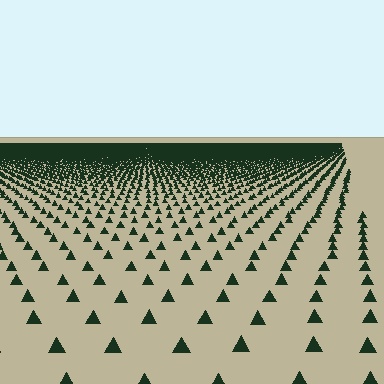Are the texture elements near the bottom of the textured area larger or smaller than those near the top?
Larger. Near the bottom, elements are closer to the viewer and appear at a bigger on-screen size.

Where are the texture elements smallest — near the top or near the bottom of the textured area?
Near the top.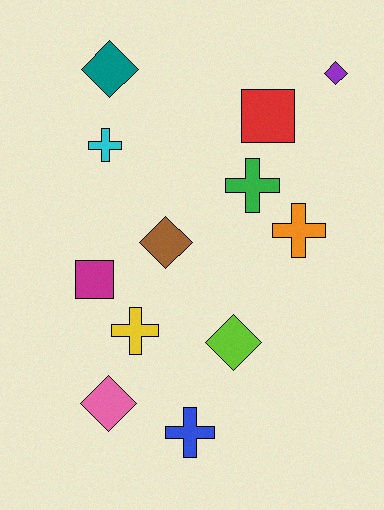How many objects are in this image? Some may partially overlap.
There are 12 objects.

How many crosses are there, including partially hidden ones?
There are 5 crosses.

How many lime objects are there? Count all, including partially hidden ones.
There is 1 lime object.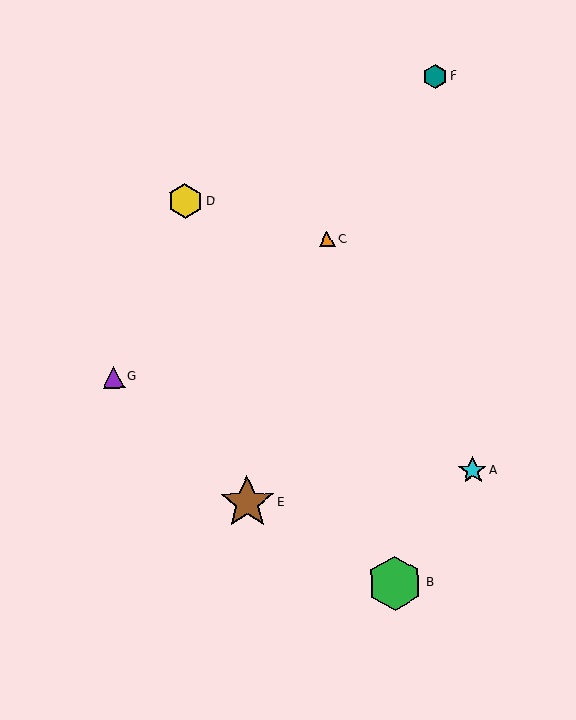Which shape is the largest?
The green hexagon (labeled B) is the largest.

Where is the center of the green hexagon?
The center of the green hexagon is at (395, 583).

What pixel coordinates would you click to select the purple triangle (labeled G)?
Click at (114, 377) to select the purple triangle G.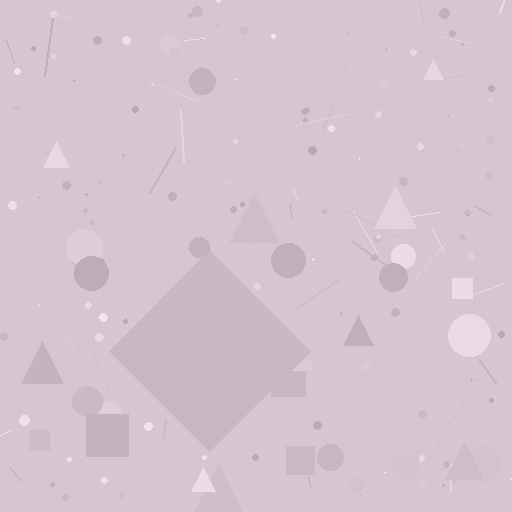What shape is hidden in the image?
A diamond is hidden in the image.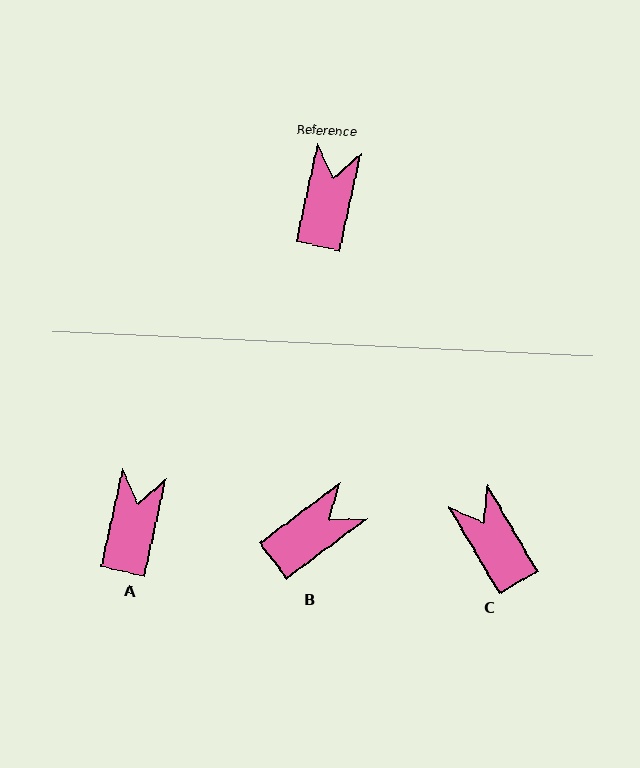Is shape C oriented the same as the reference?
No, it is off by about 43 degrees.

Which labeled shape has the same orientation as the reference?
A.